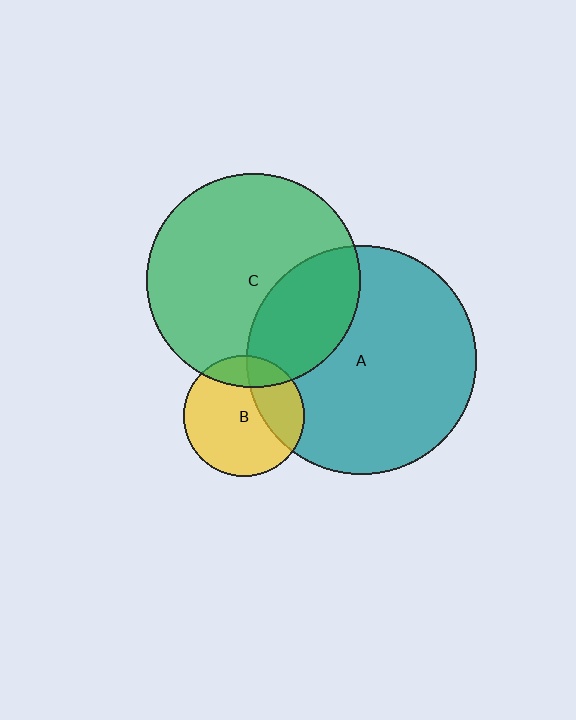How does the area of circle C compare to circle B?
Approximately 3.2 times.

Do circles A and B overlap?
Yes.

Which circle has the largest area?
Circle A (teal).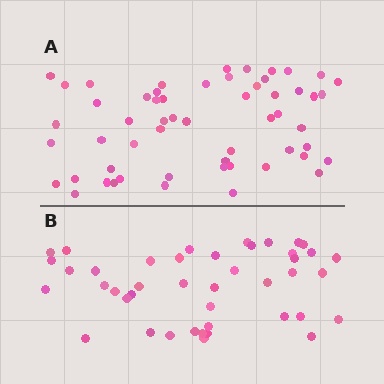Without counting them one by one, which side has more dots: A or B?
Region A (the top region) has more dots.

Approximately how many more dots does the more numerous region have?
Region A has approximately 15 more dots than region B.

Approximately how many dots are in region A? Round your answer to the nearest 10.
About 60 dots. (The exact count is 56, which rounds to 60.)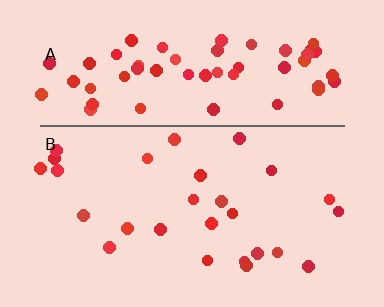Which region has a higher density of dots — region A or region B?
A (the top).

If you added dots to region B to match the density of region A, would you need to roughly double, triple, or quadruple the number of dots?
Approximately triple.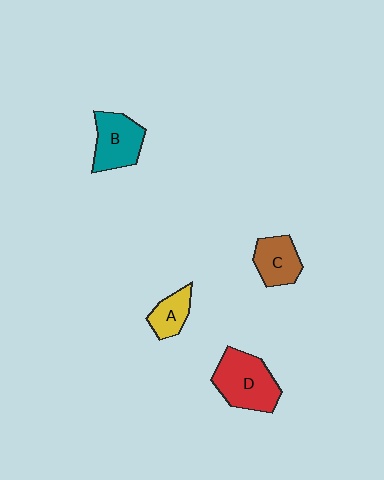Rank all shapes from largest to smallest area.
From largest to smallest: D (red), B (teal), C (brown), A (yellow).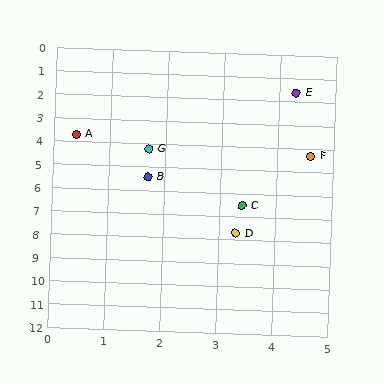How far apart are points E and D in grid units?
Points E and D are about 6.2 grid units apart.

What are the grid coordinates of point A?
Point A is at approximately (0.4, 3.7).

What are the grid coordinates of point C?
Point C is at approximately (3.4, 6.5).